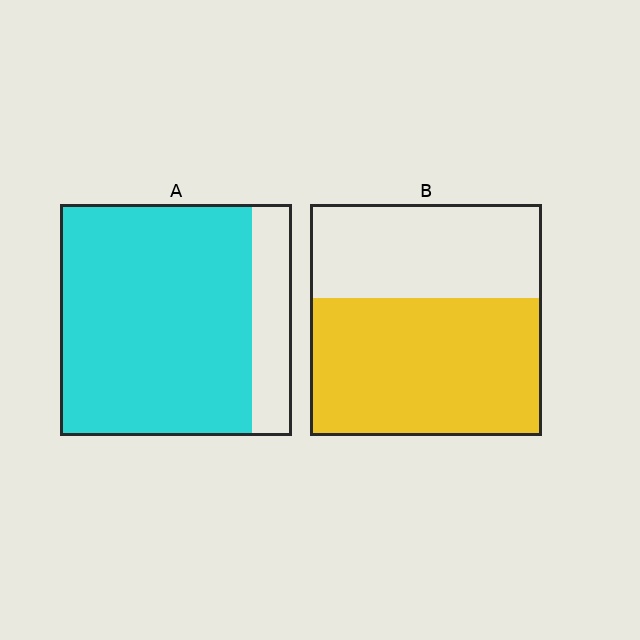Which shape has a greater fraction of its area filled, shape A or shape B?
Shape A.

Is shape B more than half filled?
Yes.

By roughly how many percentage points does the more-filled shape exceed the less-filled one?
By roughly 25 percentage points (A over B).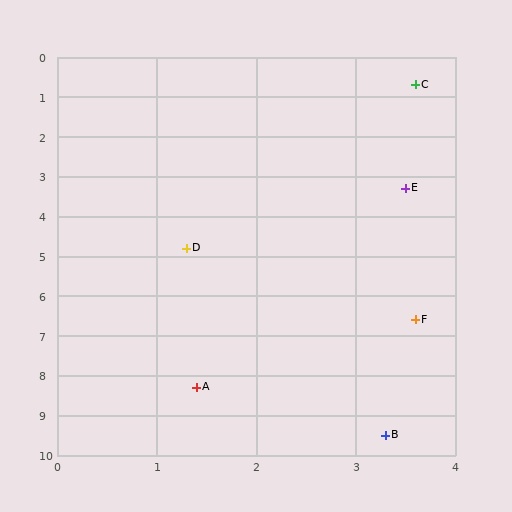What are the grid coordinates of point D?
Point D is at approximately (1.3, 4.8).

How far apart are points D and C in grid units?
Points D and C are about 4.7 grid units apart.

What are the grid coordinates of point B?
Point B is at approximately (3.3, 9.5).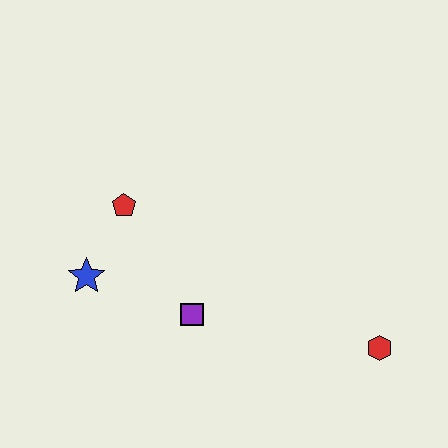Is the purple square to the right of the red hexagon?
No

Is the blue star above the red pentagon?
No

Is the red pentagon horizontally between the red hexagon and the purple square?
No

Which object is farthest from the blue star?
The red hexagon is farthest from the blue star.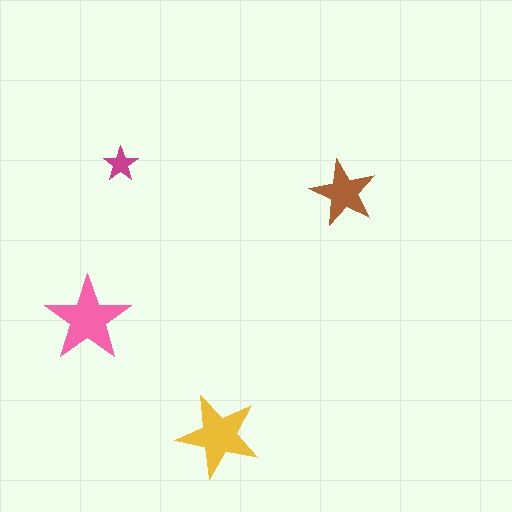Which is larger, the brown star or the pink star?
The pink one.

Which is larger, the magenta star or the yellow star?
The yellow one.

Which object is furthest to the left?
The pink star is leftmost.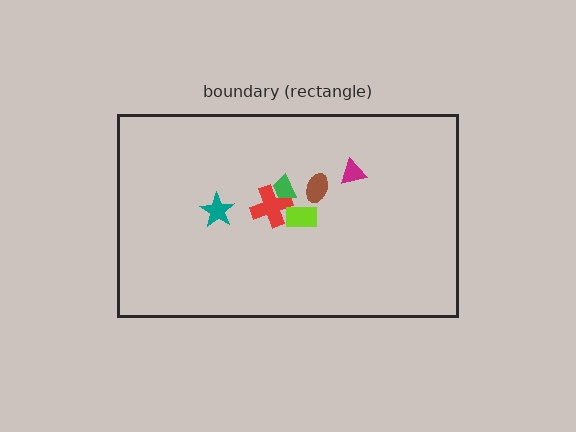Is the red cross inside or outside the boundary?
Inside.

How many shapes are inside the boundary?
6 inside, 0 outside.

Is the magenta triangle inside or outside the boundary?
Inside.